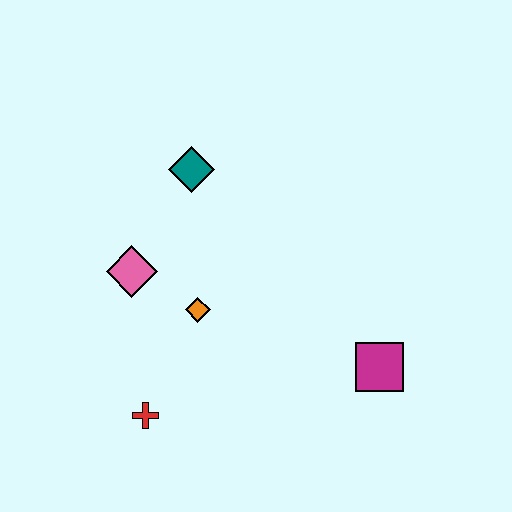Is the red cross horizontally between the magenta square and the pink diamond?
Yes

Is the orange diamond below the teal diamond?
Yes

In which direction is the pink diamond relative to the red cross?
The pink diamond is above the red cross.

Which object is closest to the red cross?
The orange diamond is closest to the red cross.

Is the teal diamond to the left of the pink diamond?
No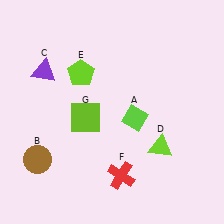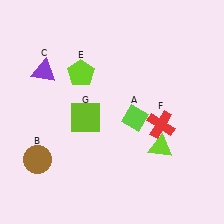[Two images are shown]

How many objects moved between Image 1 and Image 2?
1 object moved between the two images.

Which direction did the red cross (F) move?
The red cross (F) moved up.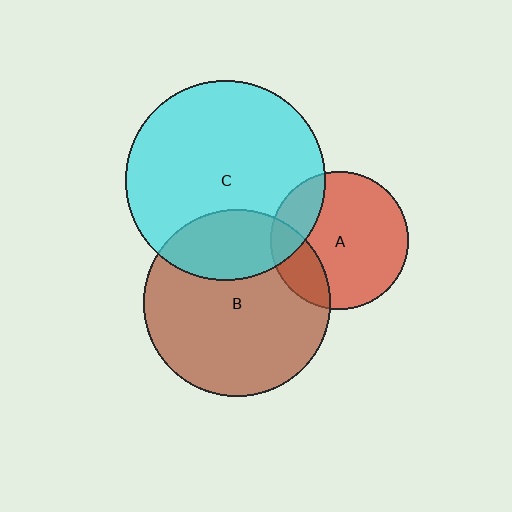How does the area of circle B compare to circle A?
Approximately 1.9 times.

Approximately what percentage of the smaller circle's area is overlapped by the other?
Approximately 20%.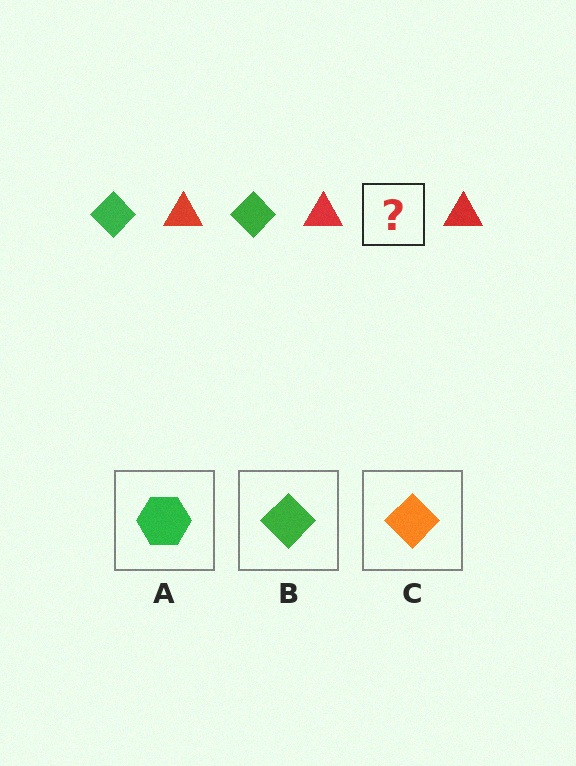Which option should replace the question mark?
Option B.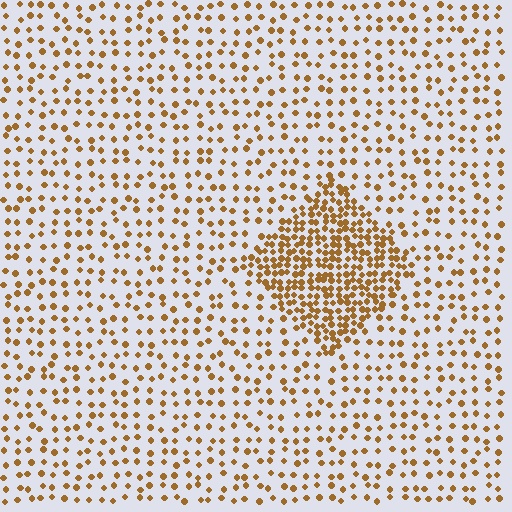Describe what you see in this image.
The image contains small brown elements arranged at two different densities. A diamond-shaped region is visible where the elements are more densely packed than the surrounding area.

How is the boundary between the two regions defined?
The boundary is defined by a change in element density (approximately 2.7x ratio). All elements are the same color, size, and shape.